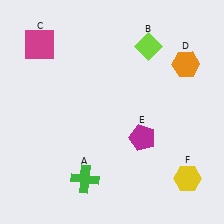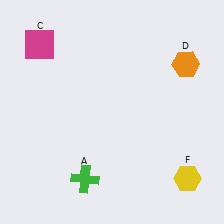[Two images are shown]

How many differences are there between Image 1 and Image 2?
There are 2 differences between the two images.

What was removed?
The lime diamond (B), the magenta pentagon (E) were removed in Image 2.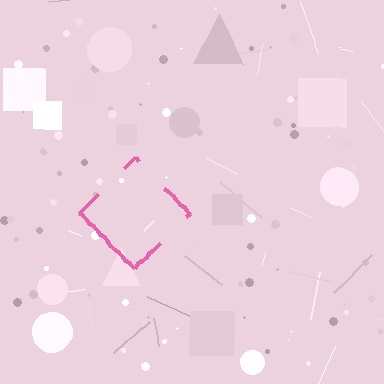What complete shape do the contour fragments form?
The contour fragments form a diamond.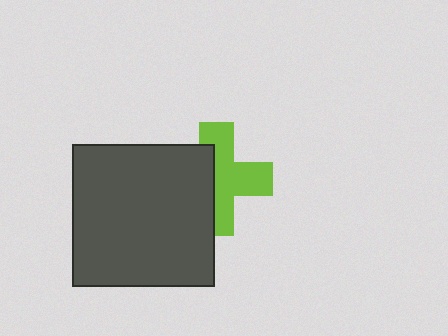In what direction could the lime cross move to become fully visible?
The lime cross could move right. That would shift it out from behind the dark gray square entirely.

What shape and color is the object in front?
The object in front is a dark gray square.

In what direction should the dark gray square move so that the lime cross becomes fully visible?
The dark gray square should move left. That is the shortest direction to clear the overlap and leave the lime cross fully visible.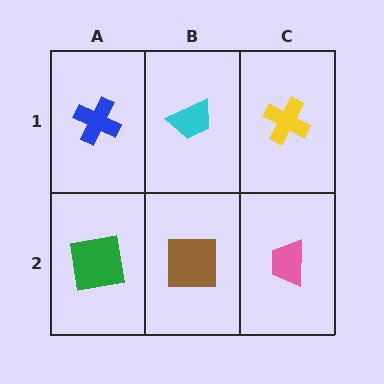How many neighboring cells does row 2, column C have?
2.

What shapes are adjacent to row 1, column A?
A green square (row 2, column A), a cyan trapezoid (row 1, column B).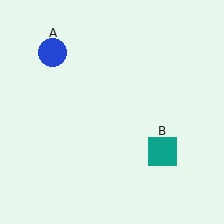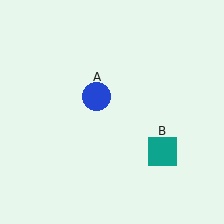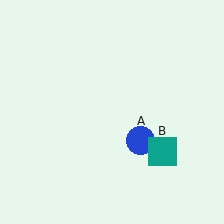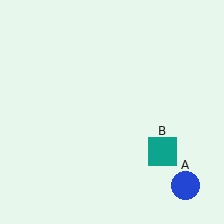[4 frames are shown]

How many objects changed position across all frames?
1 object changed position: blue circle (object A).